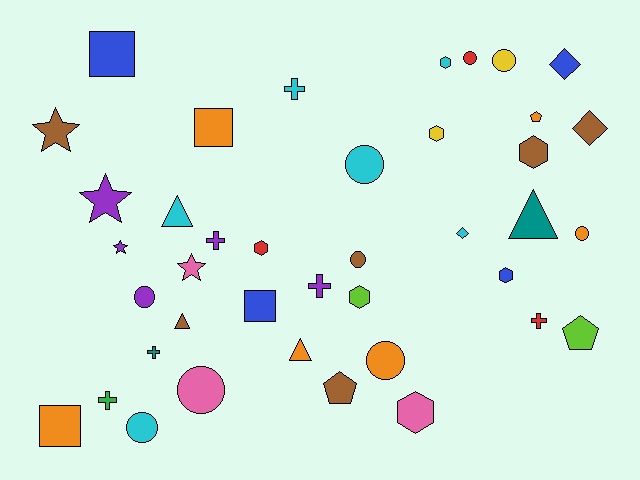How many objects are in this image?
There are 40 objects.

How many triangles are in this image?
There are 4 triangles.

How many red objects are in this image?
There are 3 red objects.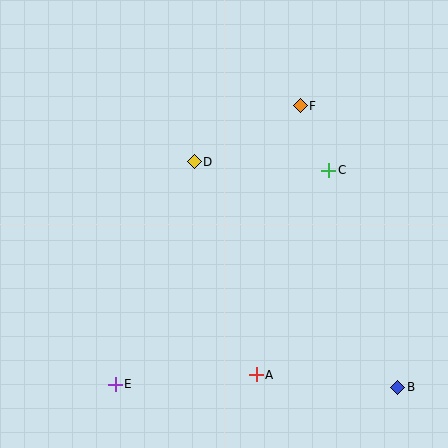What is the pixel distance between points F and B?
The distance between F and B is 298 pixels.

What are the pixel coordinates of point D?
Point D is at (194, 162).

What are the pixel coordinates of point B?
Point B is at (398, 387).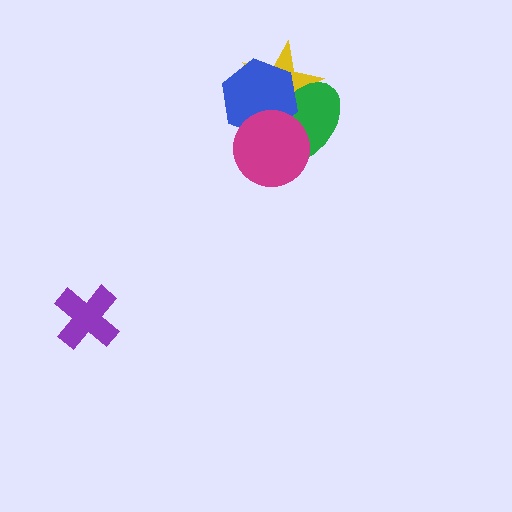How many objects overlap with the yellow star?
4 objects overlap with the yellow star.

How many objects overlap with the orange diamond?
4 objects overlap with the orange diamond.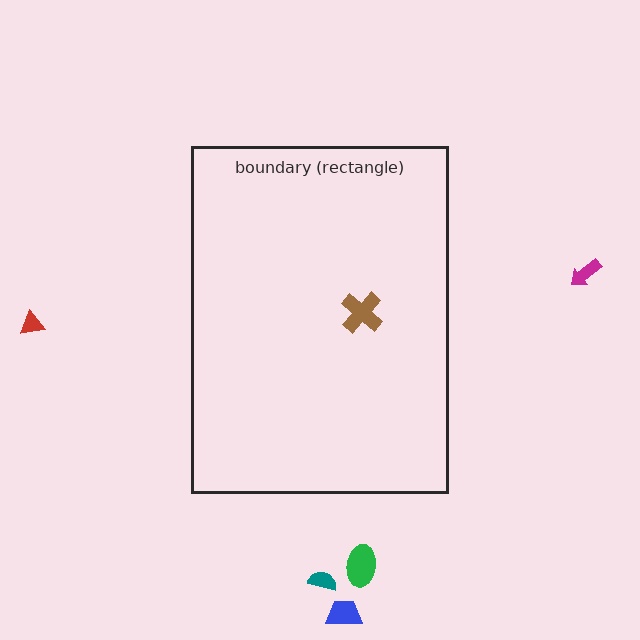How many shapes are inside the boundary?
1 inside, 5 outside.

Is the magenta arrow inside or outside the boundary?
Outside.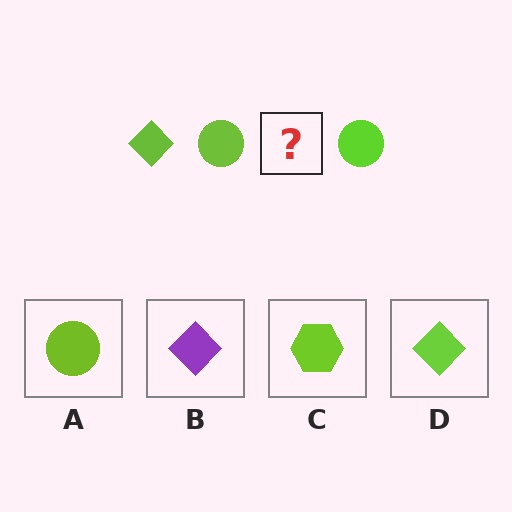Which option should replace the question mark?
Option D.